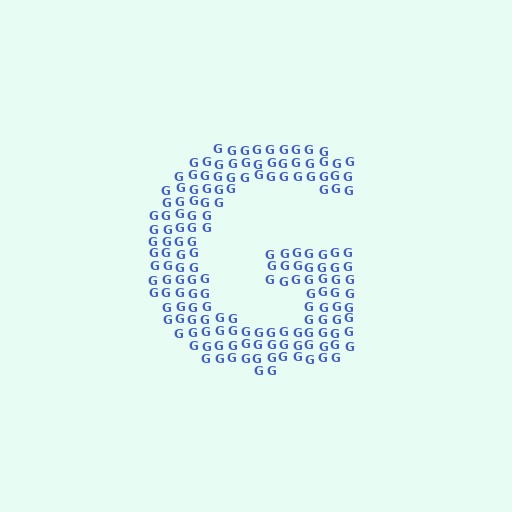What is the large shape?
The large shape is the letter G.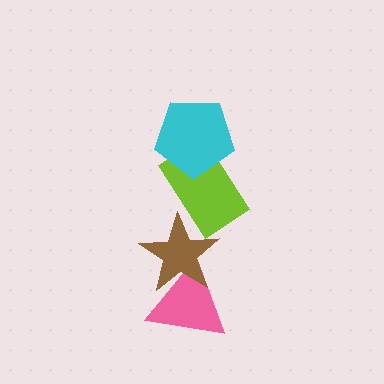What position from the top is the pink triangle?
The pink triangle is 4th from the top.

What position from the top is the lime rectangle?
The lime rectangle is 2nd from the top.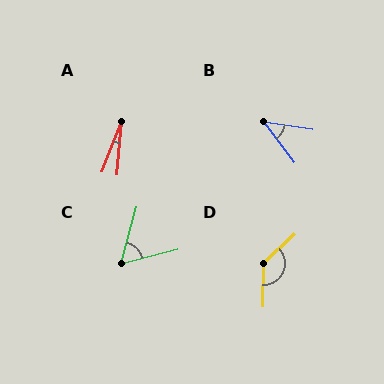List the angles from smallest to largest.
A (17°), B (45°), C (60°), D (134°).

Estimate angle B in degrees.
Approximately 45 degrees.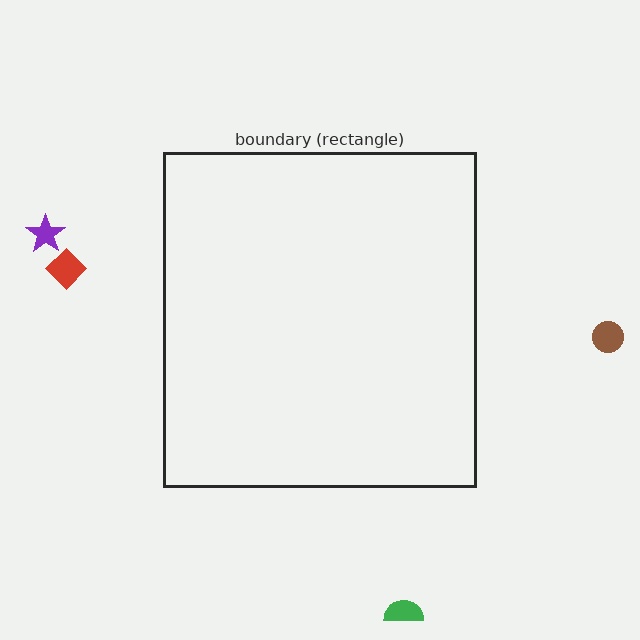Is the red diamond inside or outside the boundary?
Outside.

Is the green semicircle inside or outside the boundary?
Outside.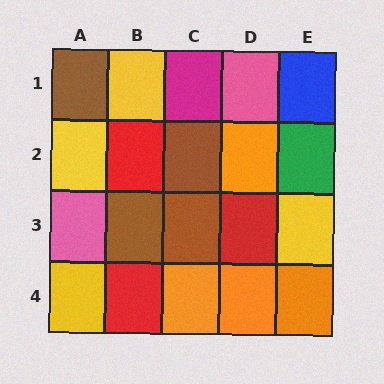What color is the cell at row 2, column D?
Orange.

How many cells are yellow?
4 cells are yellow.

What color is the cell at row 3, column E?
Yellow.